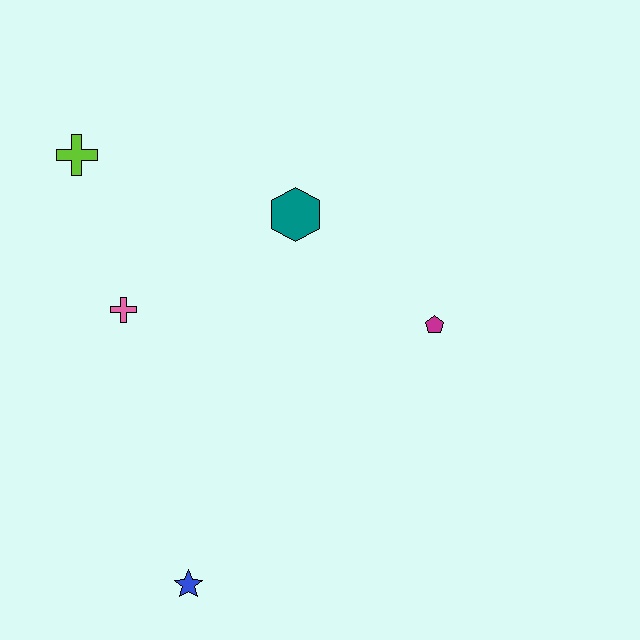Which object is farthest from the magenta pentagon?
The lime cross is farthest from the magenta pentagon.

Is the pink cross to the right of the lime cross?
Yes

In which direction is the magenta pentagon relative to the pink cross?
The magenta pentagon is to the right of the pink cross.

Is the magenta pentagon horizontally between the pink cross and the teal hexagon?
No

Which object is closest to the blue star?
The pink cross is closest to the blue star.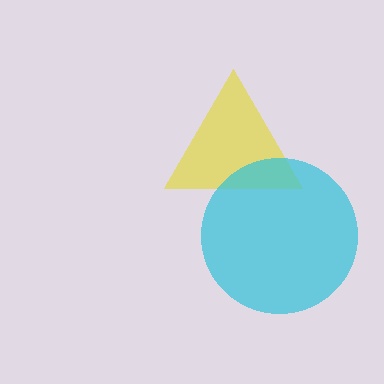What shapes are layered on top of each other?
The layered shapes are: a yellow triangle, a cyan circle.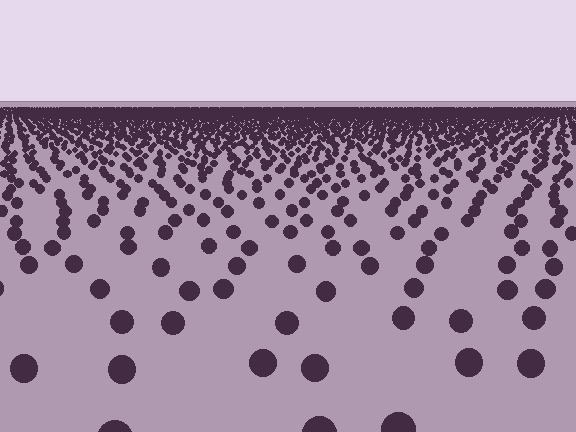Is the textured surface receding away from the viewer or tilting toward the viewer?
The surface is receding away from the viewer. Texture elements get smaller and denser toward the top.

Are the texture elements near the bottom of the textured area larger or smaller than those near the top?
Larger. Near the bottom, elements are closer to the viewer and appear at a bigger on-screen size.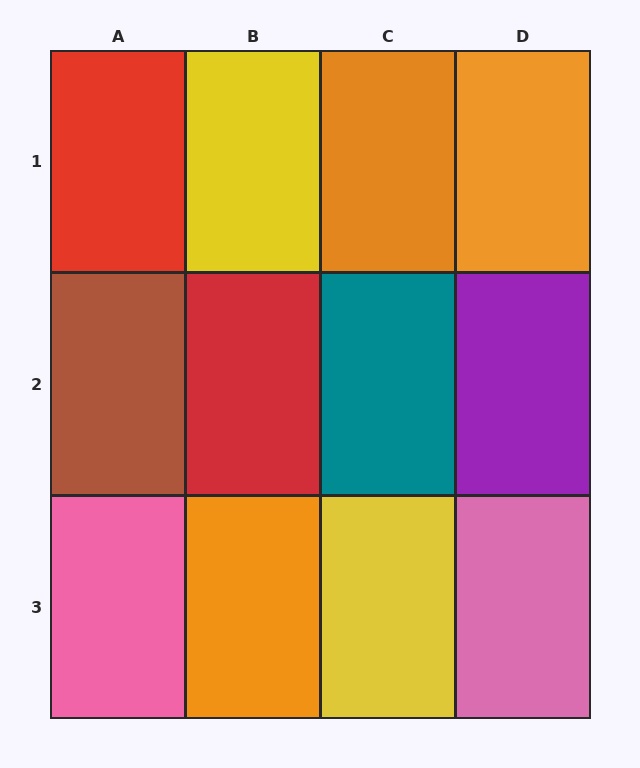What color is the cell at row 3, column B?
Orange.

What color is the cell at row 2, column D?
Purple.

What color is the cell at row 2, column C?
Teal.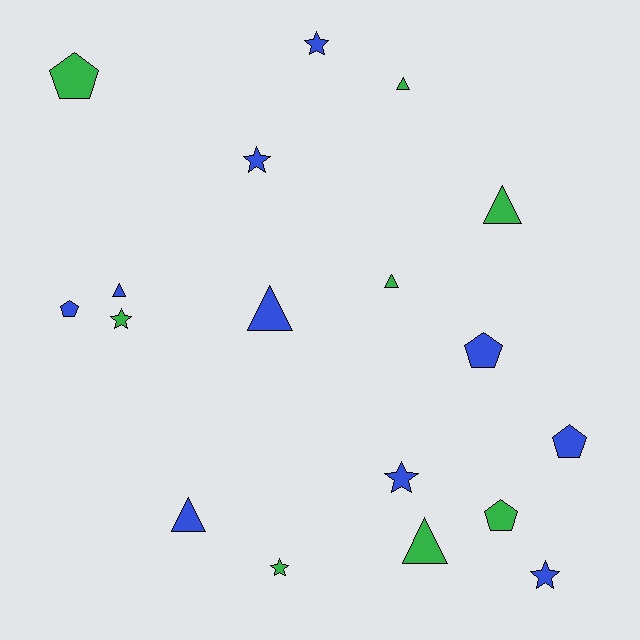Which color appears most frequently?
Blue, with 10 objects.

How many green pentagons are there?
There are 2 green pentagons.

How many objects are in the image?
There are 18 objects.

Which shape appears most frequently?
Triangle, with 7 objects.